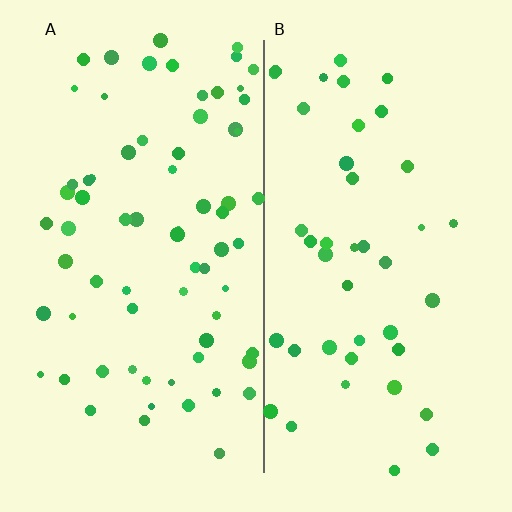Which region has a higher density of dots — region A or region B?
A (the left).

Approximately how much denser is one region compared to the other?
Approximately 1.7× — region A over region B.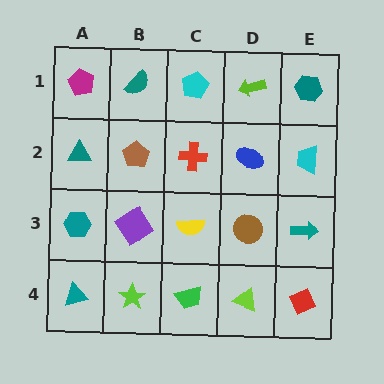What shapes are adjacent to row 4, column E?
A teal arrow (row 3, column E), a lime triangle (row 4, column D).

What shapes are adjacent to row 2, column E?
A teal hexagon (row 1, column E), a teal arrow (row 3, column E), a blue ellipse (row 2, column D).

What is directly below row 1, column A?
A teal triangle.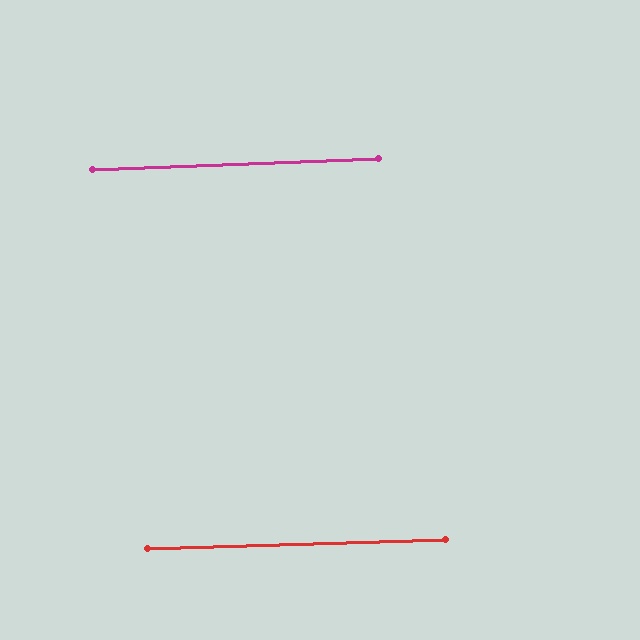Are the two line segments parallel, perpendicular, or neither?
Parallel — their directions differ by only 0.4°.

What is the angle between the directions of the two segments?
Approximately 0 degrees.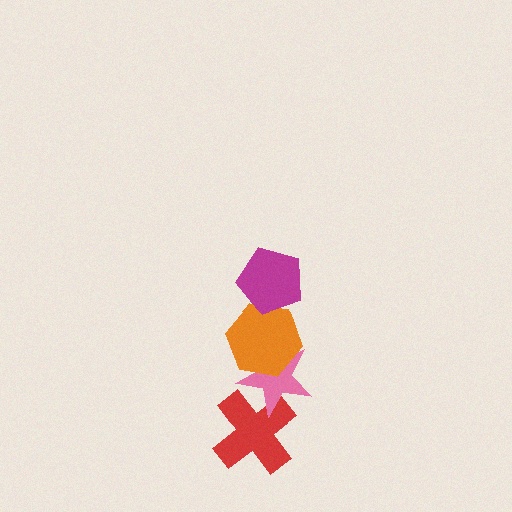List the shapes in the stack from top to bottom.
From top to bottom: the magenta pentagon, the orange hexagon, the pink star, the red cross.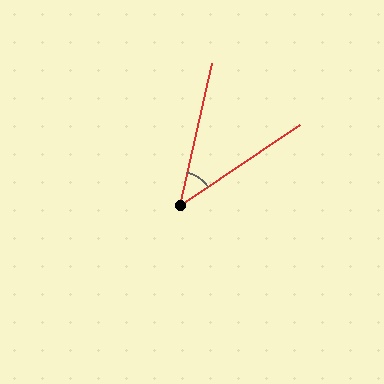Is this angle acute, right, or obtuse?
It is acute.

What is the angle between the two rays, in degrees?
Approximately 43 degrees.